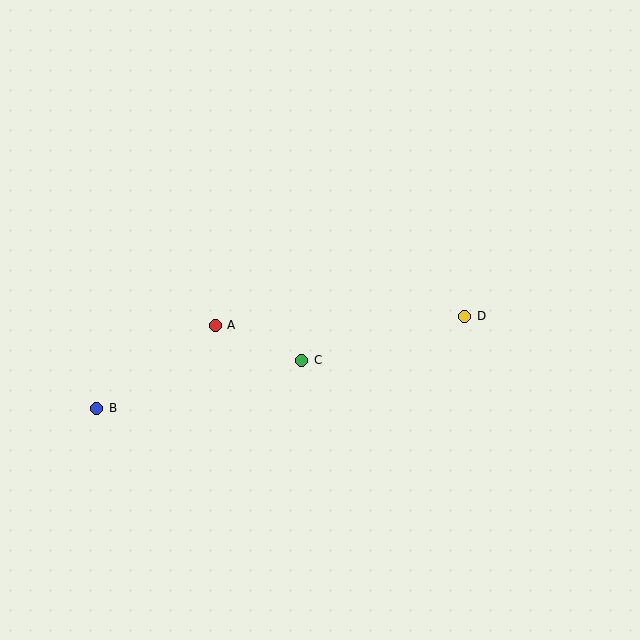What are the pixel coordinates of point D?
Point D is at (465, 316).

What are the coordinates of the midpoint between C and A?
The midpoint between C and A is at (259, 343).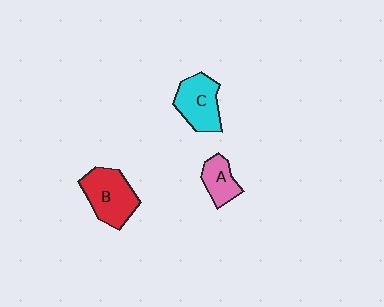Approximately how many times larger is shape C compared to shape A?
Approximately 1.5 times.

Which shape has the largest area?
Shape B (red).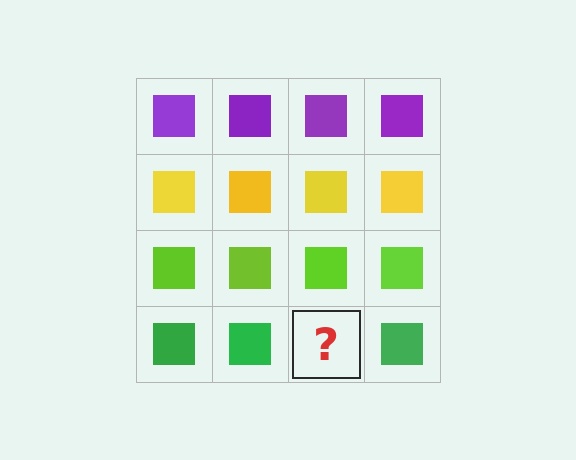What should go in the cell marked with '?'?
The missing cell should contain a green square.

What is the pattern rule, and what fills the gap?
The rule is that each row has a consistent color. The gap should be filled with a green square.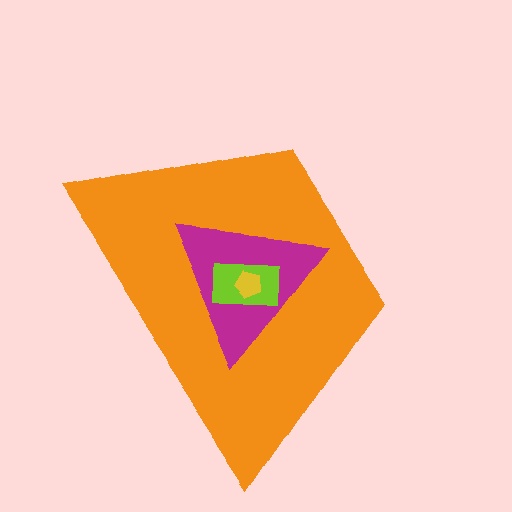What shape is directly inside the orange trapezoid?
The magenta triangle.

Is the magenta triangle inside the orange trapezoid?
Yes.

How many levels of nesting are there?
4.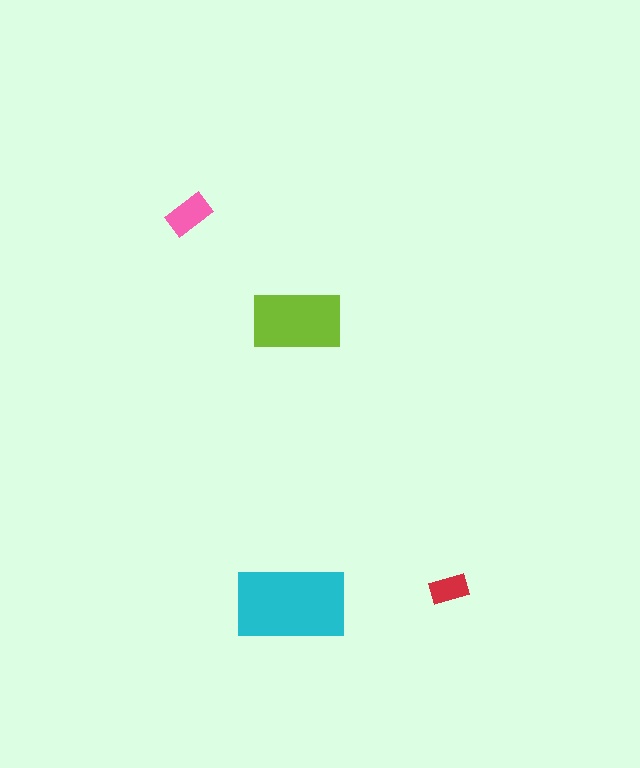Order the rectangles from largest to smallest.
the cyan one, the lime one, the pink one, the red one.